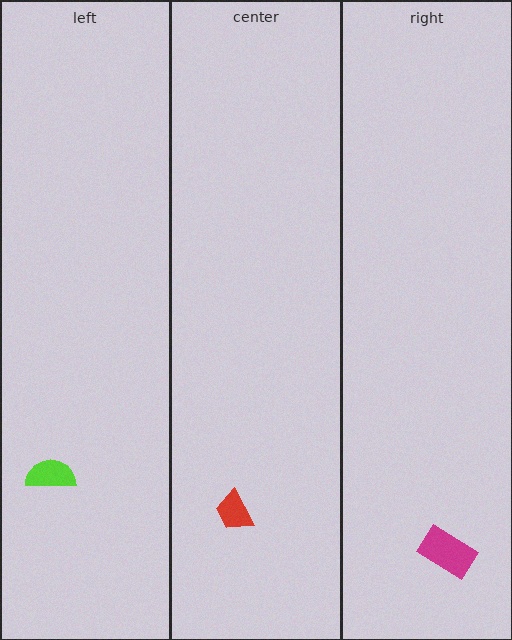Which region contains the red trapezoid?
The center region.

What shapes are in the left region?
The lime semicircle.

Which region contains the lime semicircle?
The left region.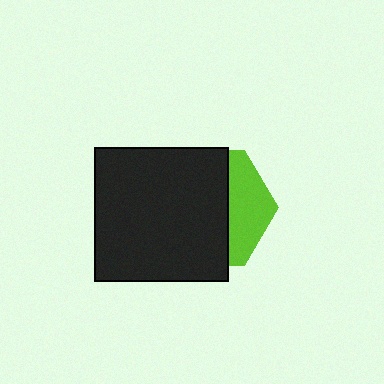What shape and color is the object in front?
The object in front is a black square.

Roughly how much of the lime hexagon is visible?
A small part of it is visible (roughly 32%).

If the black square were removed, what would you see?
You would see the complete lime hexagon.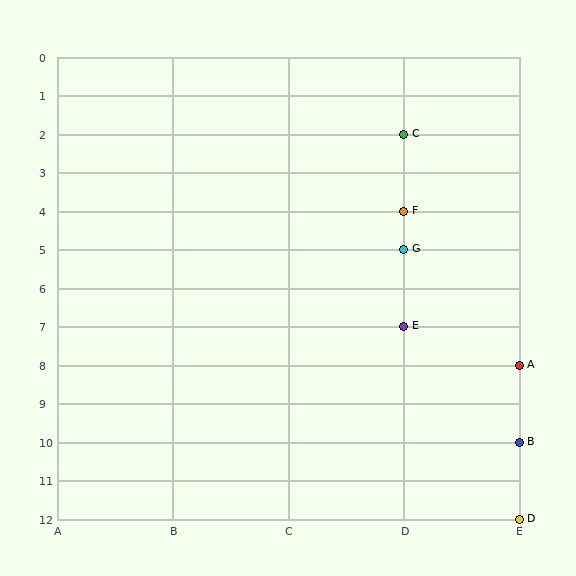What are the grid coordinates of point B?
Point B is at grid coordinates (E, 10).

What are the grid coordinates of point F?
Point F is at grid coordinates (D, 4).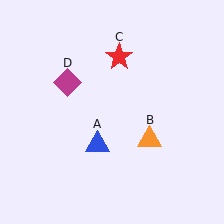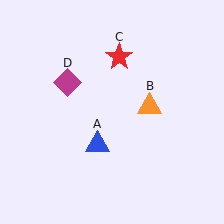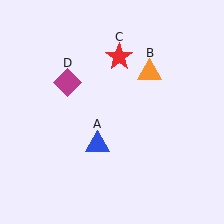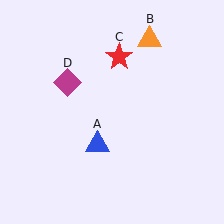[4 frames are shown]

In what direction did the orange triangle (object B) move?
The orange triangle (object B) moved up.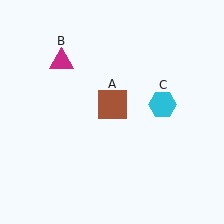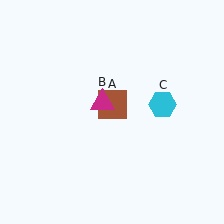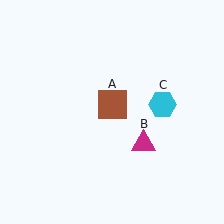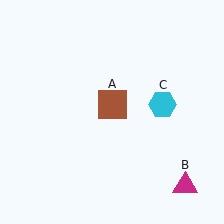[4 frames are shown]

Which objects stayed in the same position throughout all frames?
Brown square (object A) and cyan hexagon (object C) remained stationary.